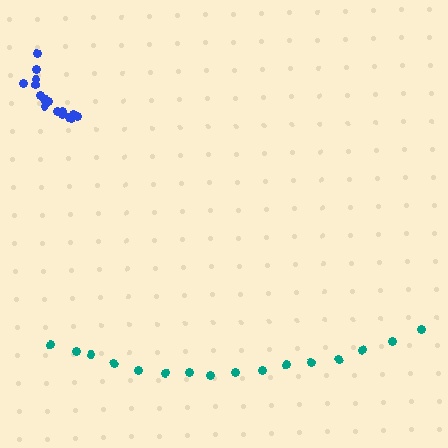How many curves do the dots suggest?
There are 2 distinct paths.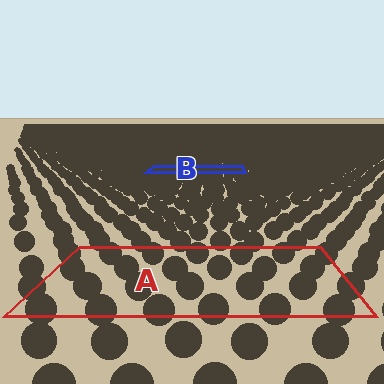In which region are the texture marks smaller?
The texture marks are smaller in region B, because it is farther away.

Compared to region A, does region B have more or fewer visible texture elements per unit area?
Region B has more texture elements per unit area — they are packed more densely because it is farther away.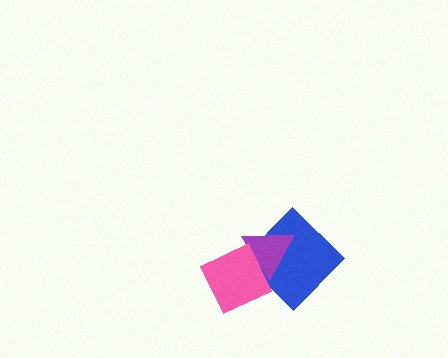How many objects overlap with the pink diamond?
2 objects overlap with the pink diamond.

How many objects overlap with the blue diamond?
2 objects overlap with the blue diamond.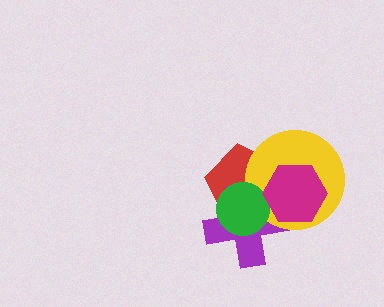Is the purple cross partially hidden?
Yes, it is partially covered by another shape.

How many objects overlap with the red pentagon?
4 objects overlap with the red pentagon.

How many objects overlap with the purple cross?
4 objects overlap with the purple cross.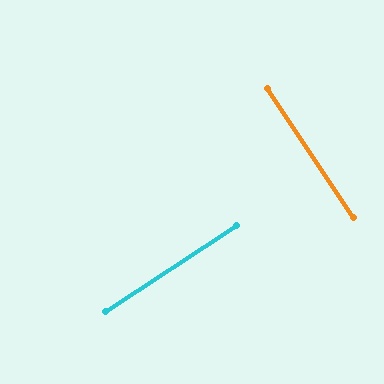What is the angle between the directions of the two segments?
Approximately 90 degrees.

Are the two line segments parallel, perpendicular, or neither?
Perpendicular — they meet at approximately 90°.